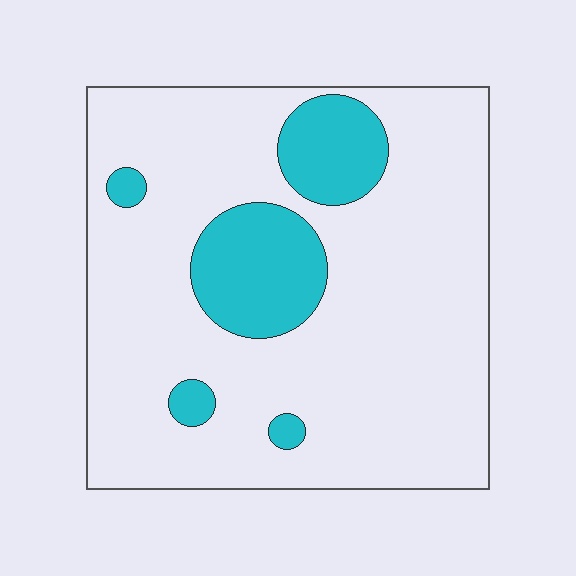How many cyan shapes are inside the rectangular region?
5.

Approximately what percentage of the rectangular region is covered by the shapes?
Approximately 20%.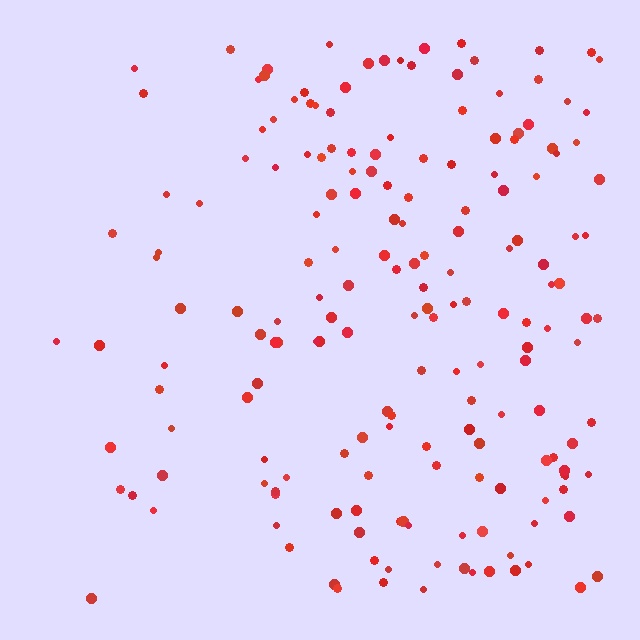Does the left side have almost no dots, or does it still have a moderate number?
Still a moderate number, just noticeably fewer than the right.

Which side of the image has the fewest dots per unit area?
The left.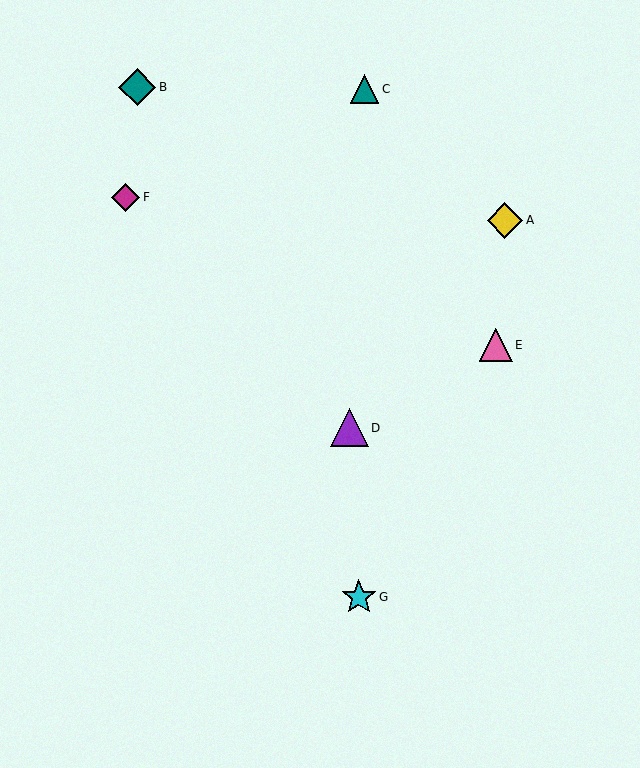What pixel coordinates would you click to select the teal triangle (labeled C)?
Click at (364, 89) to select the teal triangle C.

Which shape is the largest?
The purple triangle (labeled D) is the largest.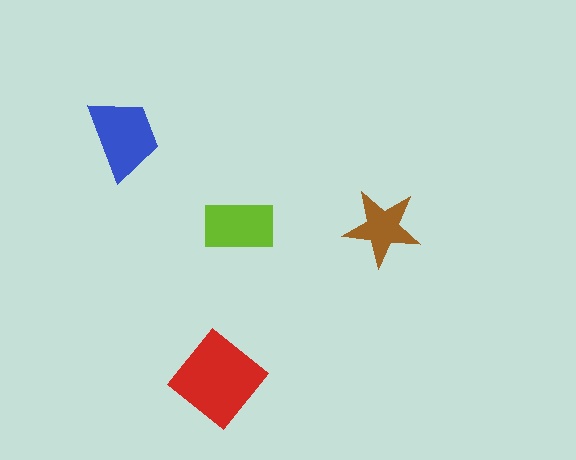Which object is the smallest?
The brown star.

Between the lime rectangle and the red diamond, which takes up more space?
The red diamond.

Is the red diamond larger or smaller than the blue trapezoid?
Larger.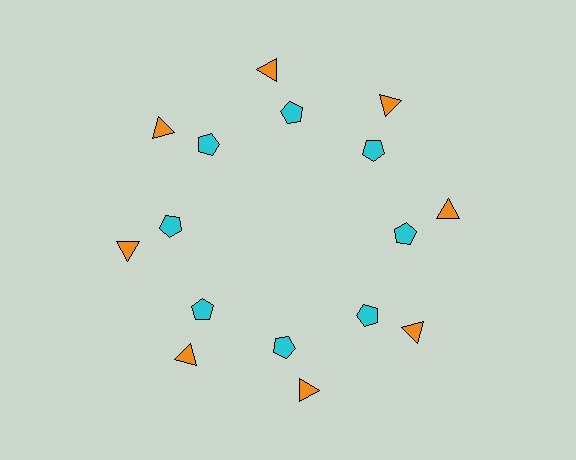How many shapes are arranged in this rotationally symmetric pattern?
There are 16 shapes, arranged in 8 groups of 2.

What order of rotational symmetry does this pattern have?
This pattern has 8-fold rotational symmetry.